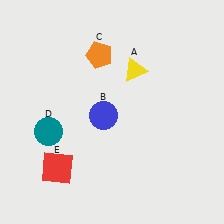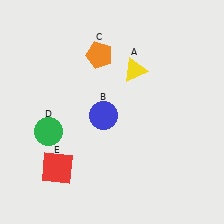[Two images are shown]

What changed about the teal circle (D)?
In Image 1, D is teal. In Image 2, it changed to green.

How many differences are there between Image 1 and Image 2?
There is 1 difference between the two images.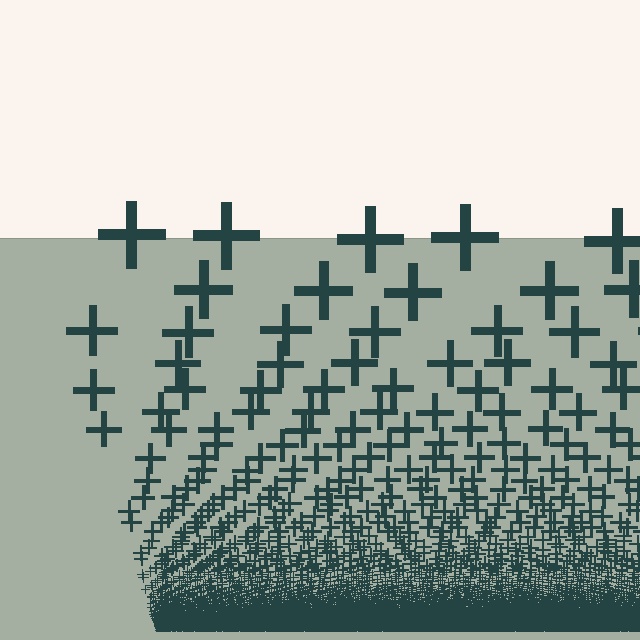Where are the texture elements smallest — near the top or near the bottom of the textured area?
Near the bottom.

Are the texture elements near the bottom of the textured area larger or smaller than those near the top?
Smaller. The gradient is inverted — elements near the bottom are smaller and denser.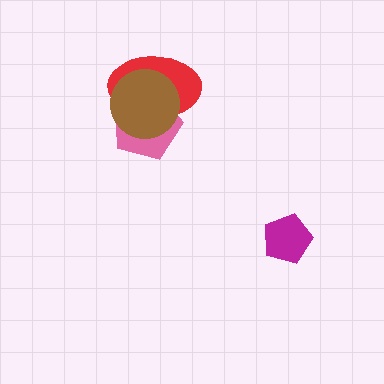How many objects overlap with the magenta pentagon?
0 objects overlap with the magenta pentagon.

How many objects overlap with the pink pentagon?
2 objects overlap with the pink pentagon.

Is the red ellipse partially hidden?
Yes, it is partially covered by another shape.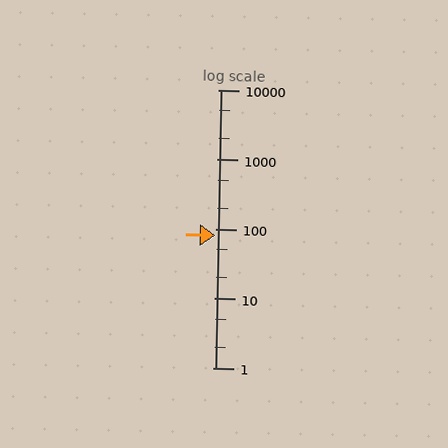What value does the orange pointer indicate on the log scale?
The pointer indicates approximately 80.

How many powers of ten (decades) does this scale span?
The scale spans 4 decades, from 1 to 10000.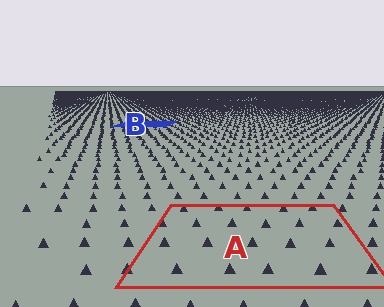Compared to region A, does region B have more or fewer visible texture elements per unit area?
Region B has more texture elements per unit area — they are packed more densely because it is farther away.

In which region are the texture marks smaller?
The texture marks are smaller in region B, because it is farther away.